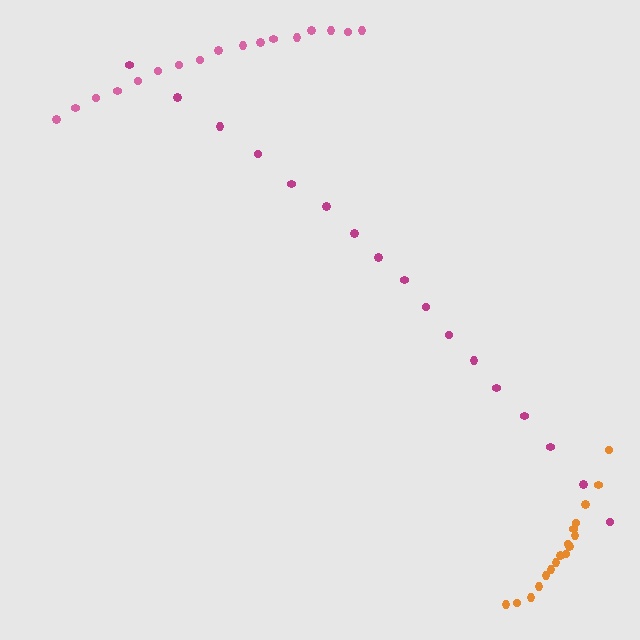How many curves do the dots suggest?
There are 3 distinct paths.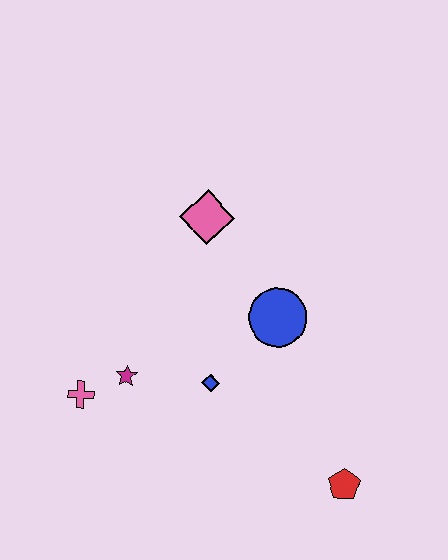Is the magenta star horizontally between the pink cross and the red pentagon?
Yes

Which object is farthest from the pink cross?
The red pentagon is farthest from the pink cross.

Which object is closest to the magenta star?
The pink cross is closest to the magenta star.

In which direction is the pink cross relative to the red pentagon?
The pink cross is to the left of the red pentagon.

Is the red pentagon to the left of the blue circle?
No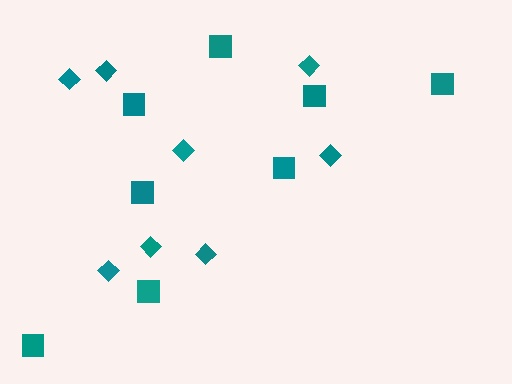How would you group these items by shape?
There are 2 groups: one group of squares (8) and one group of diamonds (8).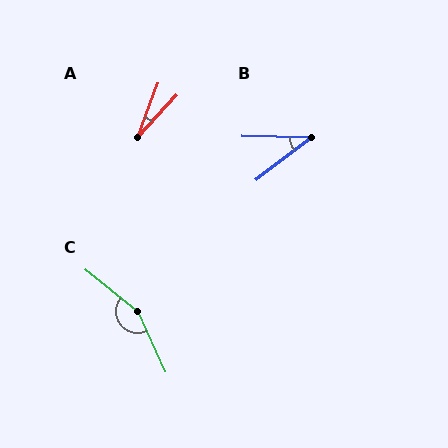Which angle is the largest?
C, at approximately 154 degrees.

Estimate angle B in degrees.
Approximately 39 degrees.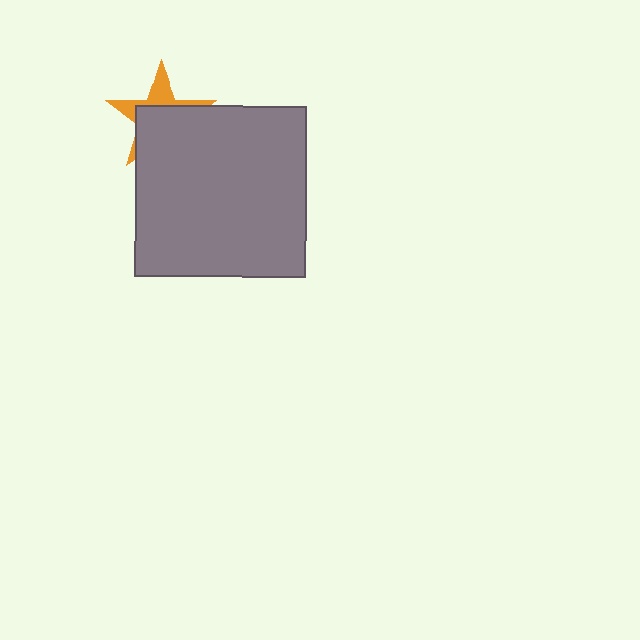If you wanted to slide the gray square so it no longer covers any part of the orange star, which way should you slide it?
Slide it down — that is the most direct way to separate the two shapes.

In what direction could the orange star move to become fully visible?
The orange star could move up. That would shift it out from behind the gray square entirely.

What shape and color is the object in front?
The object in front is a gray square.